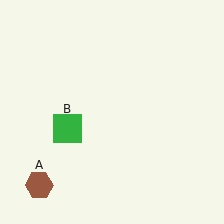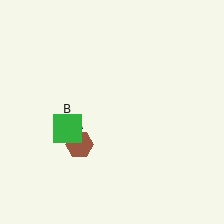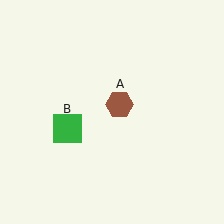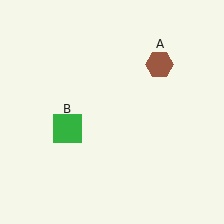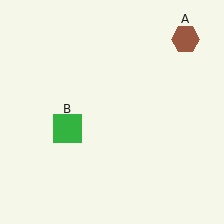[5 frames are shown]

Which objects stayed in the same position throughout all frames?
Green square (object B) remained stationary.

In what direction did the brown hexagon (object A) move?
The brown hexagon (object A) moved up and to the right.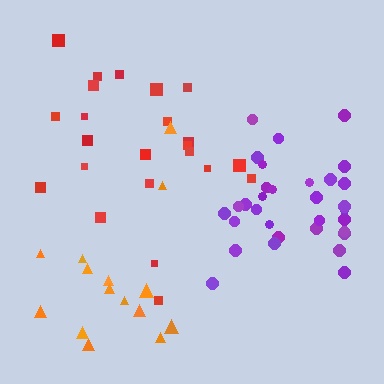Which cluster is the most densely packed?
Purple.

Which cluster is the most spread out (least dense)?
Orange.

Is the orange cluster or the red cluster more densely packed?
Red.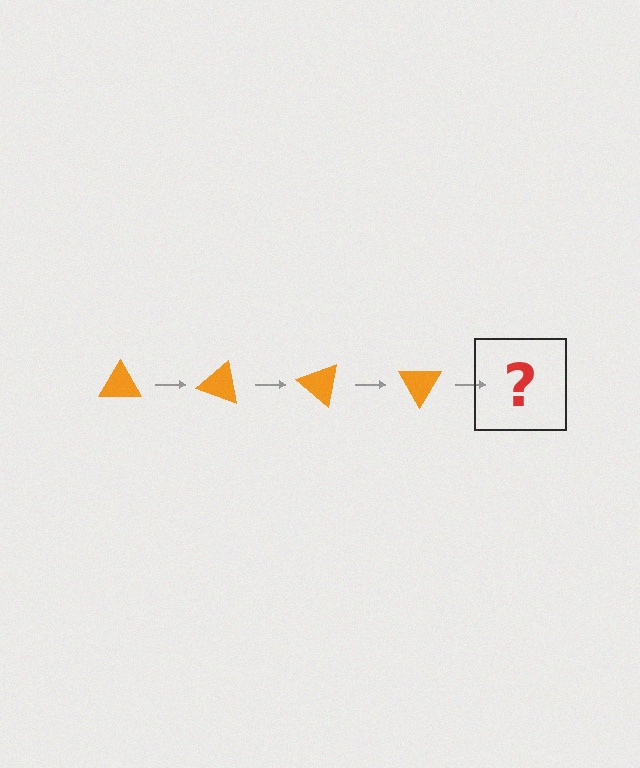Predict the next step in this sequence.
The next step is an orange triangle rotated 80 degrees.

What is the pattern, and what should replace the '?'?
The pattern is that the triangle rotates 20 degrees each step. The '?' should be an orange triangle rotated 80 degrees.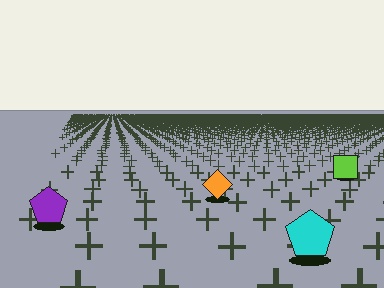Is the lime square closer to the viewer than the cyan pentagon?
No. The cyan pentagon is closer — you can tell from the texture gradient: the ground texture is coarser near it.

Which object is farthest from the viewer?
The lime square is farthest from the viewer. It appears smaller and the ground texture around it is denser.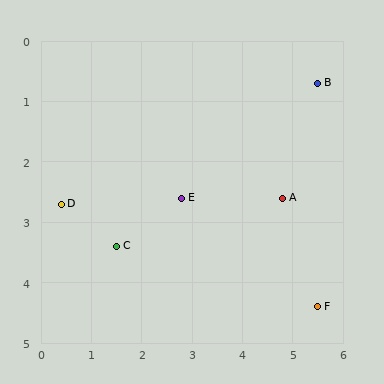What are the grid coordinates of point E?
Point E is at approximately (2.8, 2.6).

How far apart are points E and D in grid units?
Points E and D are about 2.4 grid units apart.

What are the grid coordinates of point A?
Point A is at approximately (4.8, 2.6).